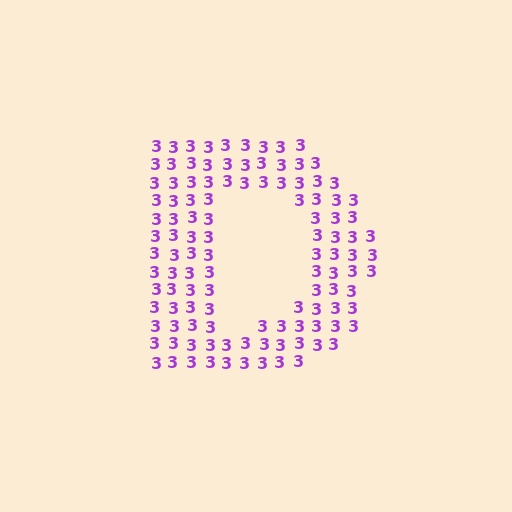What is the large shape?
The large shape is the letter D.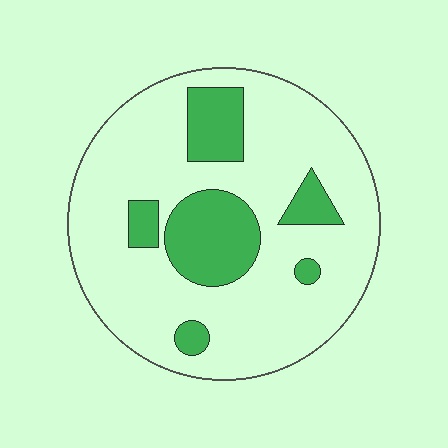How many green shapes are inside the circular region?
6.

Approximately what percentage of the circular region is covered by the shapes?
Approximately 20%.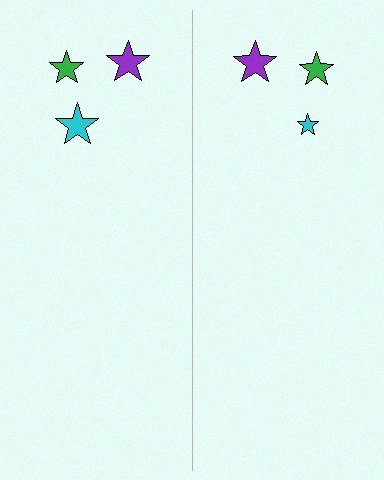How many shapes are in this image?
There are 6 shapes in this image.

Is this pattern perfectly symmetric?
No, the pattern is not perfectly symmetric. The cyan star on the right side has a different size than its mirror counterpart.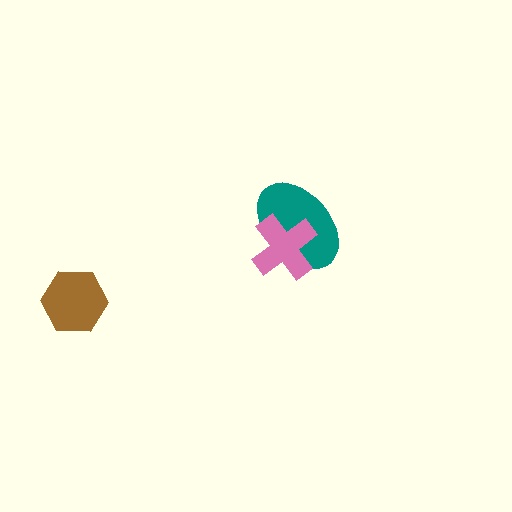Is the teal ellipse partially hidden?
Yes, it is partially covered by another shape.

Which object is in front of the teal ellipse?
The pink cross is in front of the teal ellipse.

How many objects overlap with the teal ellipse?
1 object overlaps with the teal ellipse.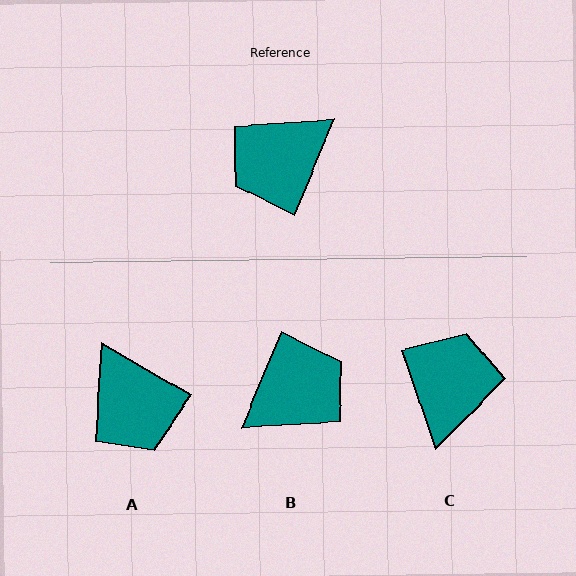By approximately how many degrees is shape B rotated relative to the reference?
Approximately 179 degrees counter-clockwise.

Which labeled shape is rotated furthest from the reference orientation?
B, about 179 degrees away.